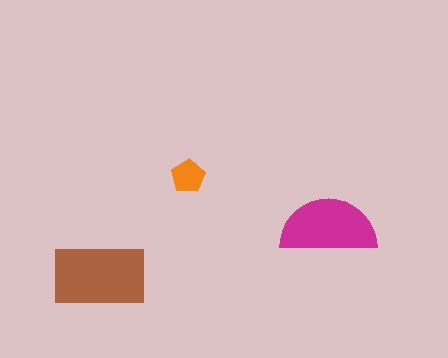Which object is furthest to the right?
The magenta semicircle is rightmost.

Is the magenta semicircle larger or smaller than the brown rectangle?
Smaller.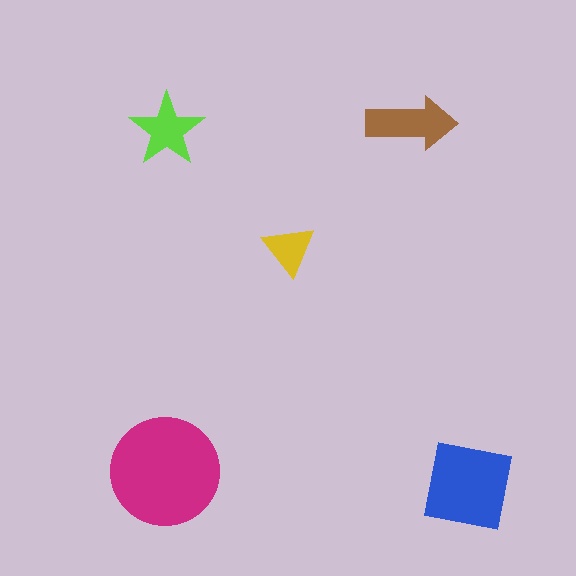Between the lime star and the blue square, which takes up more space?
The blue square.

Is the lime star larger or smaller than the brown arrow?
Smaller.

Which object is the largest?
The magenta circle.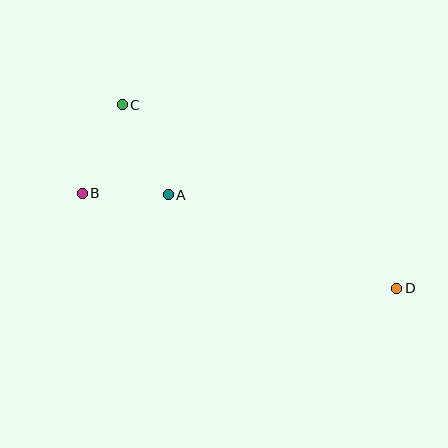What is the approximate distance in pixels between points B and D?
The distance between B and D is approximately 329 pixels.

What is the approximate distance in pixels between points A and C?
The distance between A and C is approximately 101 pixels.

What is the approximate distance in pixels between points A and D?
The distance between A and D is approximately 247 pixels.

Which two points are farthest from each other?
Points C and D are farthest from each other.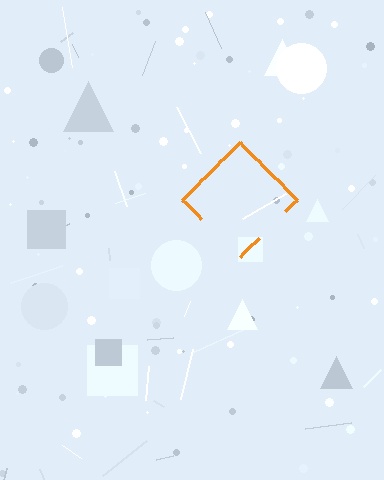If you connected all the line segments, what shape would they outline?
They would outline a diamond.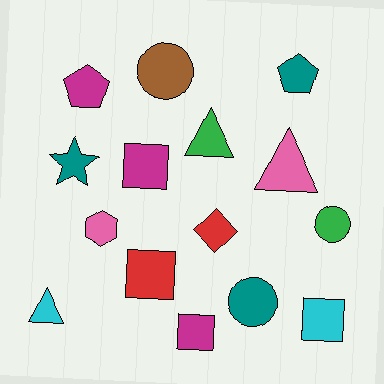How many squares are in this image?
There are 4 squares.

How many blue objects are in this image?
There are no blue objects.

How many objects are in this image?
There are 15 objects.